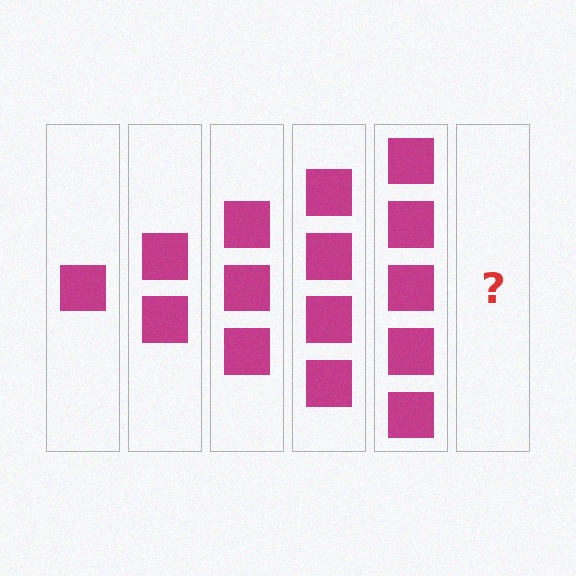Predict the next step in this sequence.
The next step is 6 squares.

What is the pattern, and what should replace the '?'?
The pattern is that each step adds one more square. The '?' should be 6 squares.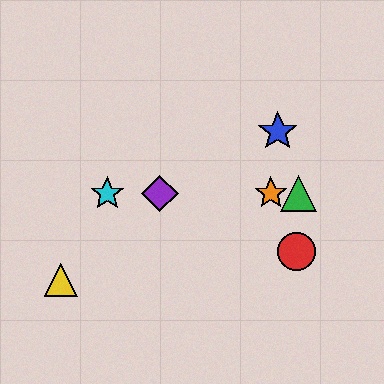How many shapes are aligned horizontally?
4 shapes (the green triangle, the purple diamond, the orange star, the cyan star) are aligned horizontally.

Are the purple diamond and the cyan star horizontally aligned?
Yes, both are at y≈194.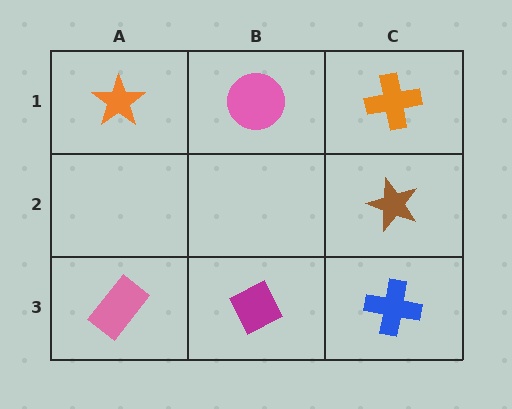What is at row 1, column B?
A pink circle.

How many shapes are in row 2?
1 shape.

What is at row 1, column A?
An orange star.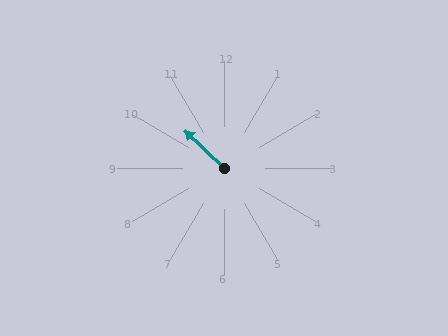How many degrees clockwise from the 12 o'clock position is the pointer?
Approximately 314 degrees.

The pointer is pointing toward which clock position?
Roughly 10 o'clock.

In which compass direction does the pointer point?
Northwest.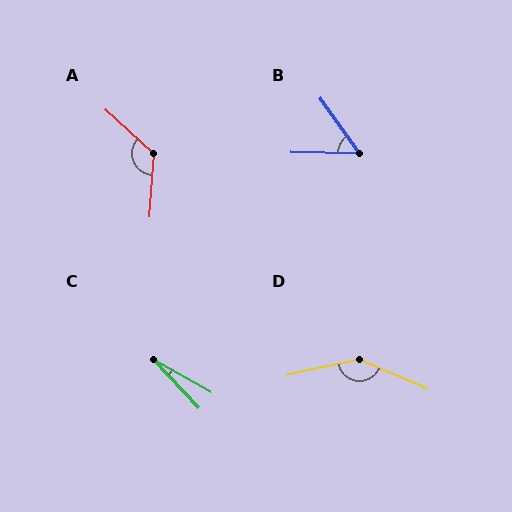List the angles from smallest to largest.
C (17°), B (53°), A (128°), D (145°).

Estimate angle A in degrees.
Approximately 128 degrees.